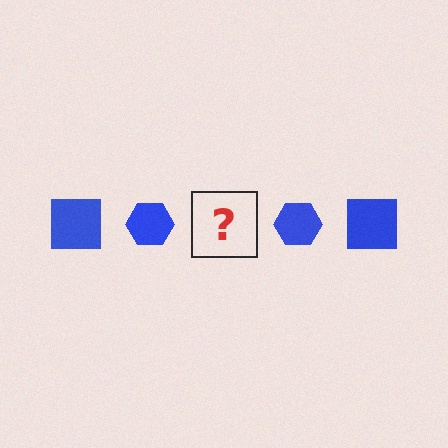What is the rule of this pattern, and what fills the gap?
The rule is that the pattern cycles through square, hexagon shapes in blue. The gap should be filled with a blue square.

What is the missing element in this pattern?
The missing element is a blue square.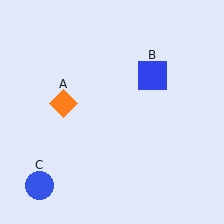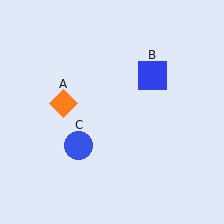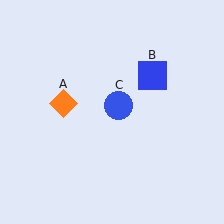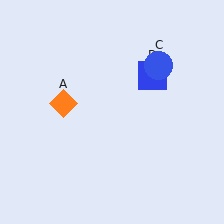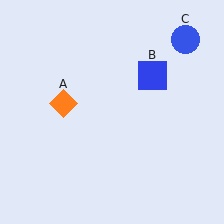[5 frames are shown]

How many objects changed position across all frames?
1 object changed position: blue circle (object C).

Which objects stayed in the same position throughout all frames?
Orange diamond (object A) and blue square (object B) remained stationary.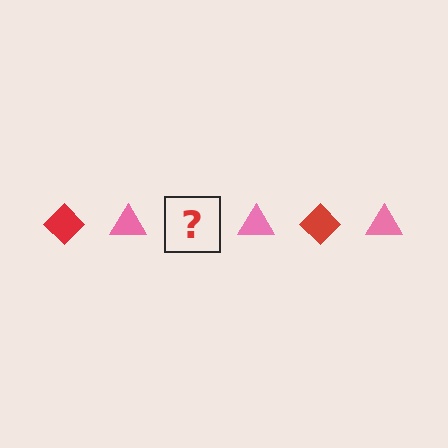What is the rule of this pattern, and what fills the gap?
The rule is that the pattern alternates between red diamond and pink triangle. The gap should be filled with a red diamond.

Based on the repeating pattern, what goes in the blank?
The blank should be a red diamond.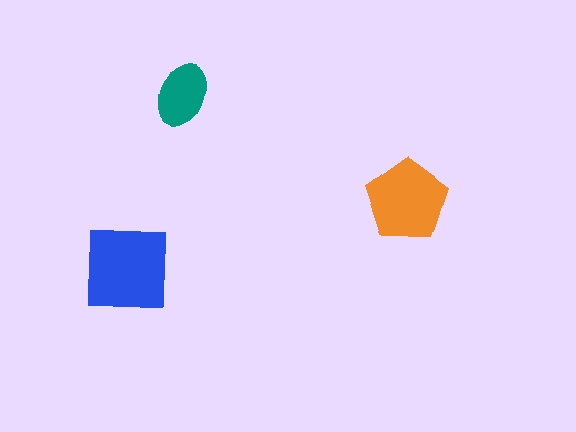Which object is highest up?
The teal ellipse is topmost.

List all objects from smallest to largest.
The teal ellipse, the orange pentagon, the blue square.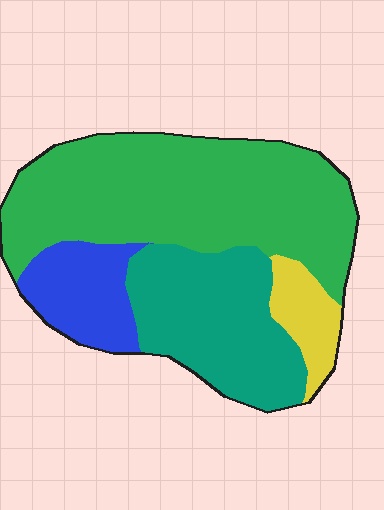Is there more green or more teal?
Green.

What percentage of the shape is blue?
Blue covers around 15% of the shape.